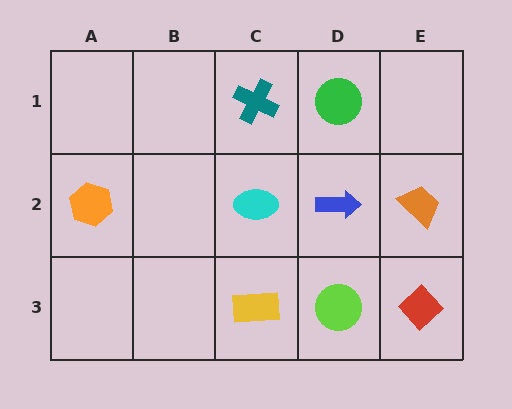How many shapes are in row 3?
3 shapes.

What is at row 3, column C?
A yellow rectangle.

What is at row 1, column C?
A teal cross.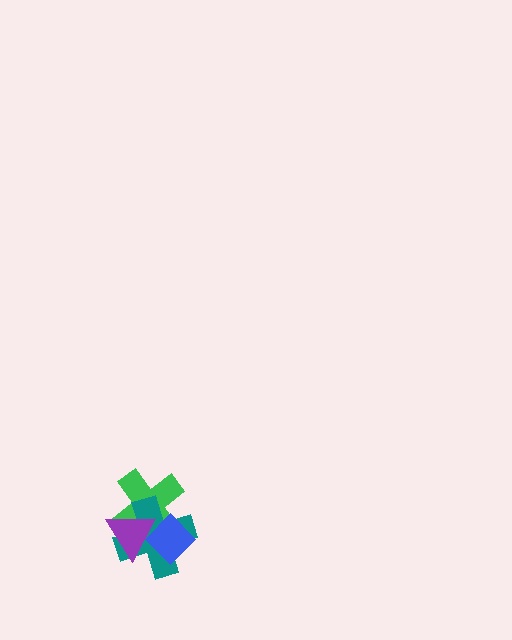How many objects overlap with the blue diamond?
3 objects overlap with the blue diamond.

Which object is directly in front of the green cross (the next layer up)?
The teal cross is directly in front of the green cross.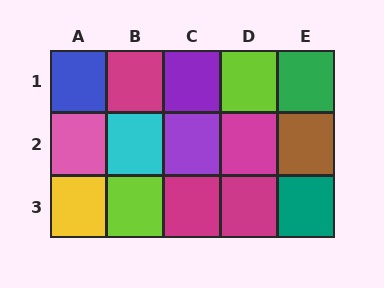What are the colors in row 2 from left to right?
Pink, cyan, purple, magenta, brown.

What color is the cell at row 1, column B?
Magenta.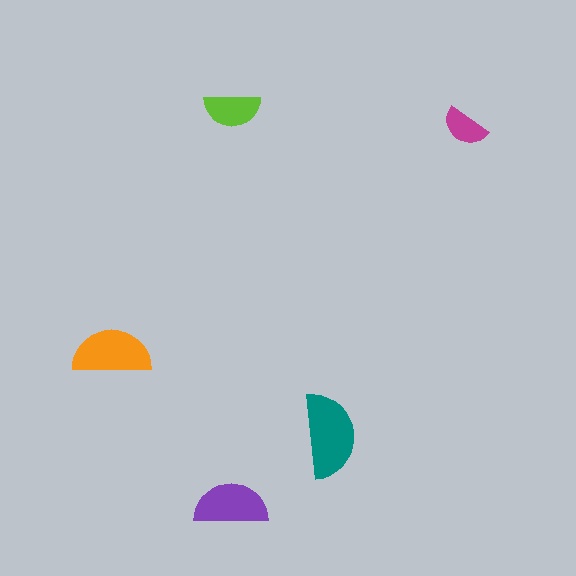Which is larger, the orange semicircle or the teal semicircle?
The teal one.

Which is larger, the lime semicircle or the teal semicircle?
The teal one.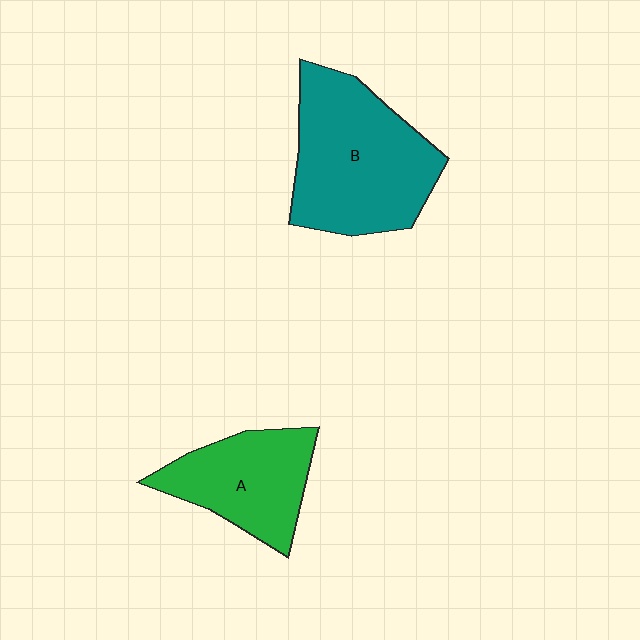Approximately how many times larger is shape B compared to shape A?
Approximately 1.5 times.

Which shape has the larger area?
Shape B (teal).